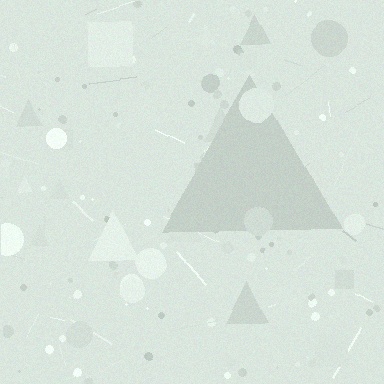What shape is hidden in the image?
A triangle is hidden in the image.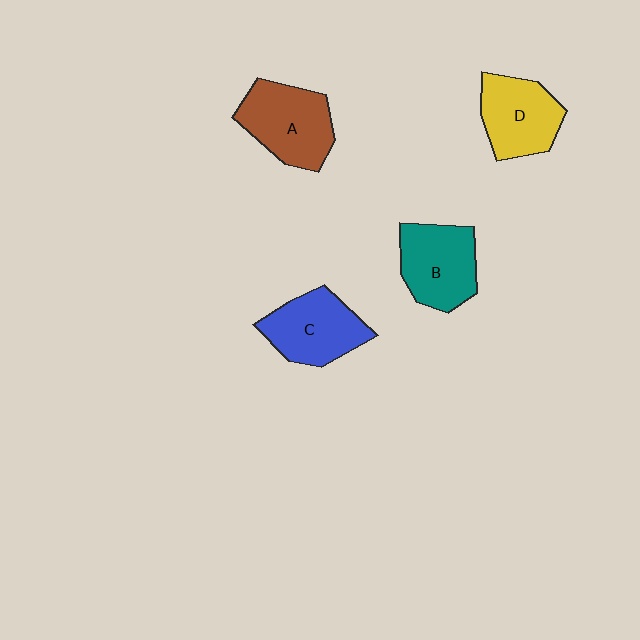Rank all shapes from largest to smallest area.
From largest to smallest: A (brown), B (teal), C (blue), D (yellow).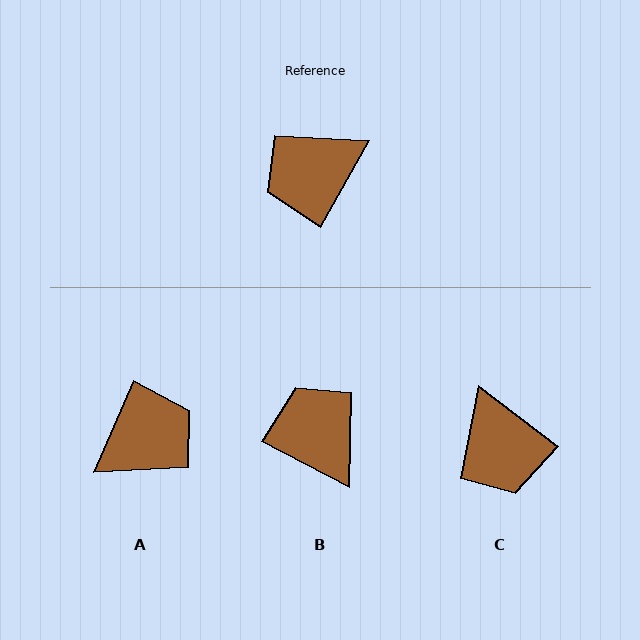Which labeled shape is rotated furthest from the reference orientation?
A, about 174 degrees away.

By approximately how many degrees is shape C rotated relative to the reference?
Approximately 82 degrees counter-clockwise.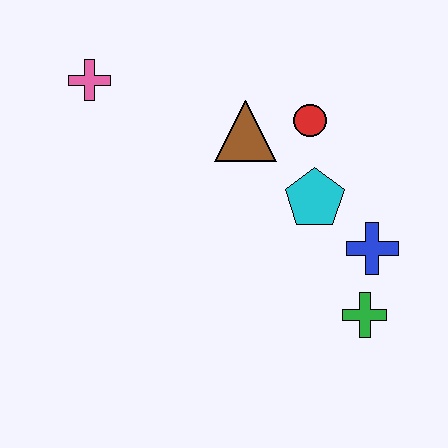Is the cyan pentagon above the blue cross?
Yes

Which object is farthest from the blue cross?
The pink cross is farthest from the blue cross.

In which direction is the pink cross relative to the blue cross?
The pink cross is to the left of the blue cross.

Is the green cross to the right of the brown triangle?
Yes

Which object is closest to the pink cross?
The brown triangle is closest to the pink cross.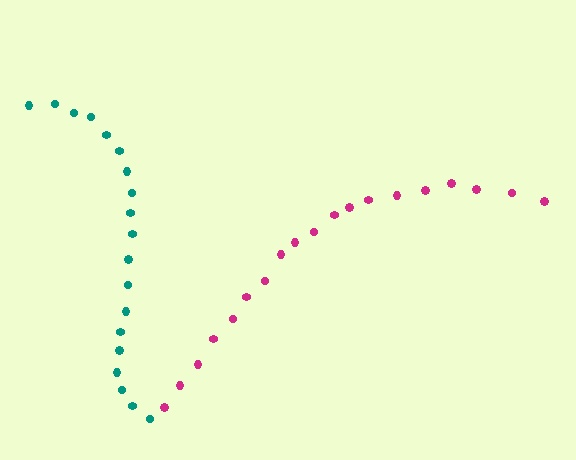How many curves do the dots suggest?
There are 2 distinct paths.